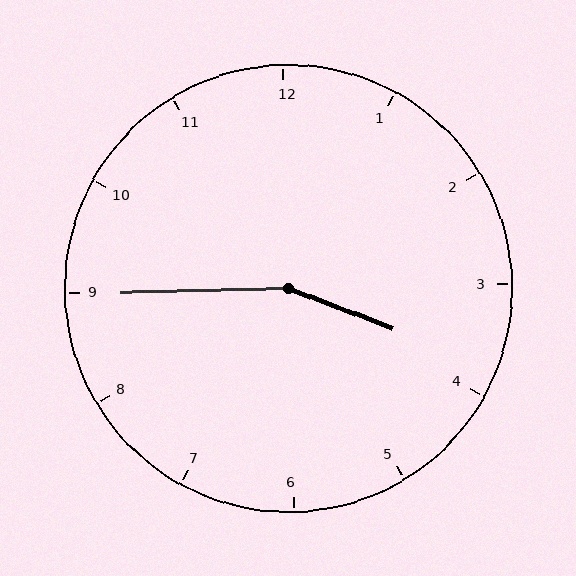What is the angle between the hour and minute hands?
Approximately 158 degrees.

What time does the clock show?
3:45.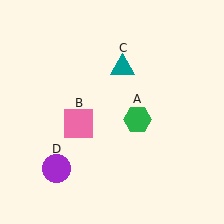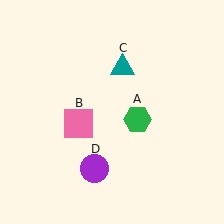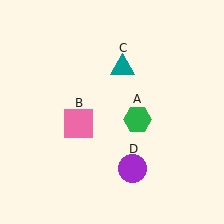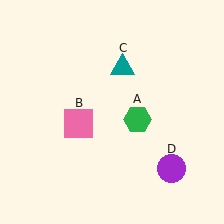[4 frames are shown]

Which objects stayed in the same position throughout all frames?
Green hexagon (object A) and pink square (object B) and teal triangle (object C) remained stationary.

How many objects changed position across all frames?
1 object changed position: purple circle (object D).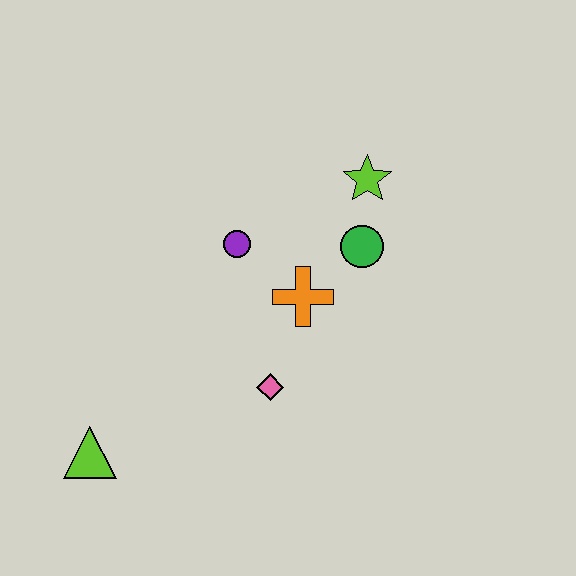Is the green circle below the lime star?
Yes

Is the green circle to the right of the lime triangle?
Yes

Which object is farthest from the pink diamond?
The lime star is farthest from the pink diamond.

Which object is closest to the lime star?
The green circle is closest to the lime star.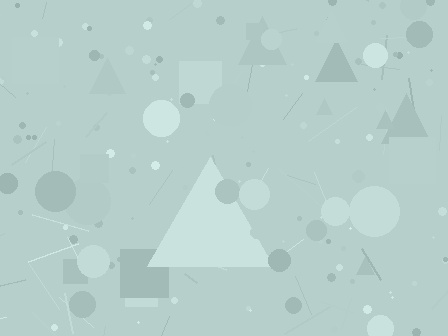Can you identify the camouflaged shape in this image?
The camouflaged shape is a triangle.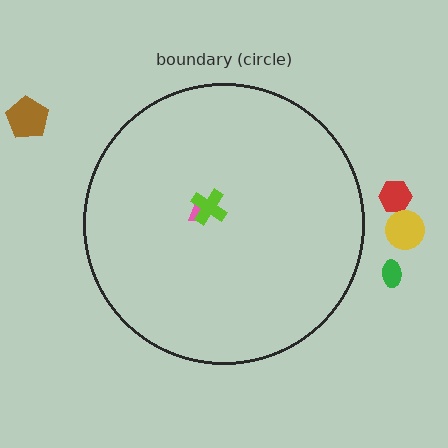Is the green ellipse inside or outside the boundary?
Outside.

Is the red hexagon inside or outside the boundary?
Outside.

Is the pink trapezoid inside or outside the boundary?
Inside.